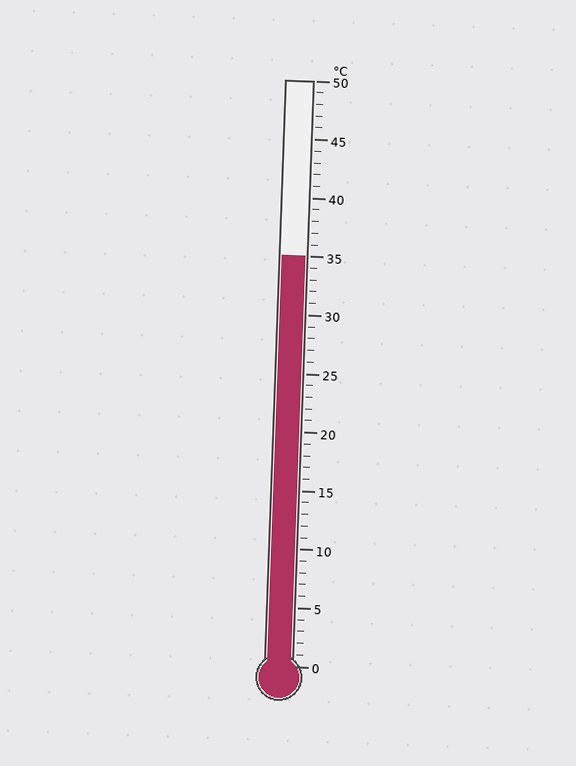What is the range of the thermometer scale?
The thermometer scale ranges from 0°C to 50°C.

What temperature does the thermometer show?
The thermometer shows approximately 35°C.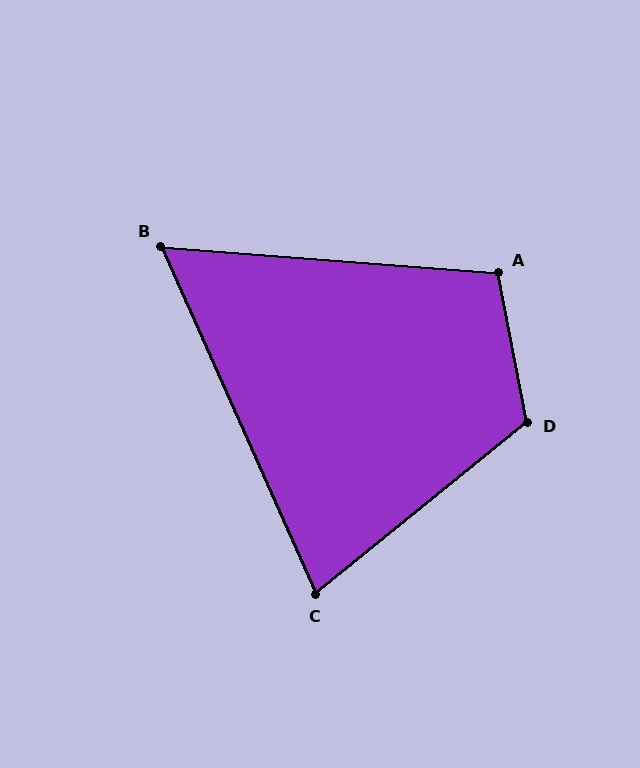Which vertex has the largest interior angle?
D, at approximately 118 degrees.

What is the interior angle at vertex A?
Approximately 105 degrees (obtuse).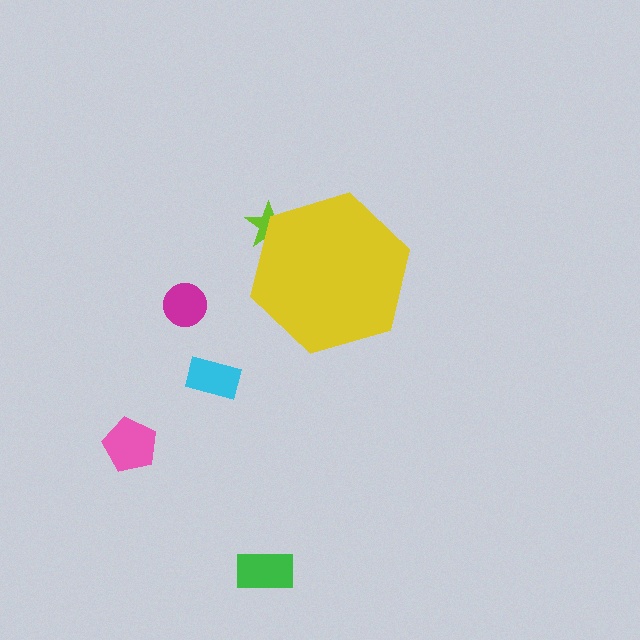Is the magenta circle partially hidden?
No, the magenta circle is fully visible.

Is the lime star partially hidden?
Yes, the lime star is partially hidden behind the yellow hexagon.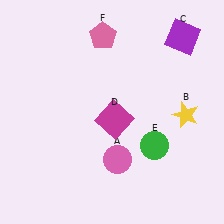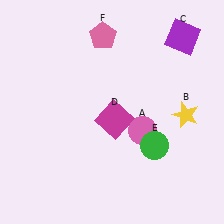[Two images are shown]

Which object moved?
The pink circle (A) moved up.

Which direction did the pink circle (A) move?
The pink circle (A) moved up.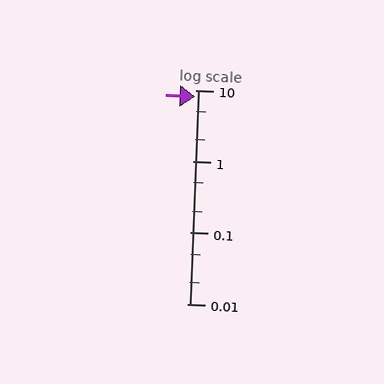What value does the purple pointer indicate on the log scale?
The pointer indicates approximately 8.1.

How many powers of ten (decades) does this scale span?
The scale spans 3 decades, from 0.01 to 10.